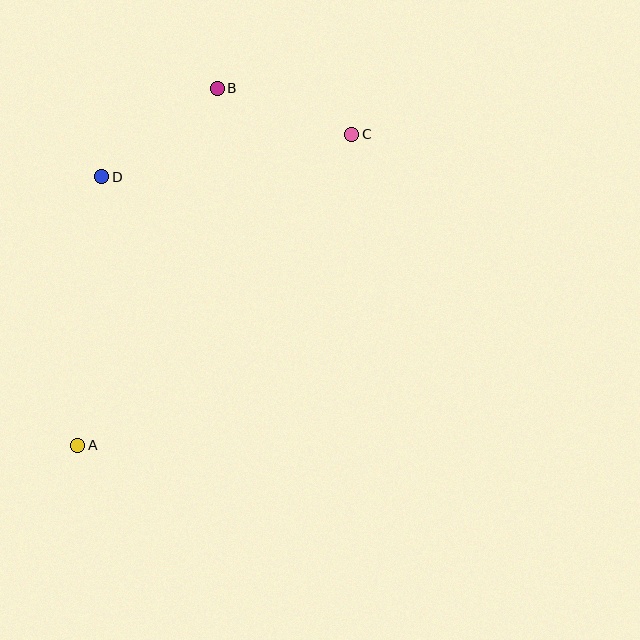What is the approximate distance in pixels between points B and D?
The distance between B and D is approximately 146 pixels.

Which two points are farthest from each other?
Points A and C are farthest from each other.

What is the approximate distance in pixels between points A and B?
The distance between A and B is approximately 383 pixels.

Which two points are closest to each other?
Points B and C are closest to each other.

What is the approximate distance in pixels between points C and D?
The distance between C and D is approximately 254 pixels.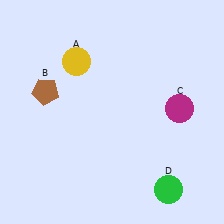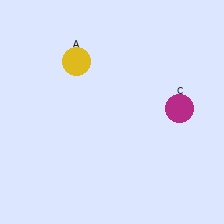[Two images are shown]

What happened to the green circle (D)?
The green circle (D) was removed in Image 2. It was in the bottom-right area of Image 1.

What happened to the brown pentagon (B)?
The brown pentagon (B) was removed in Image 2. It was in the top-left area of Image 1.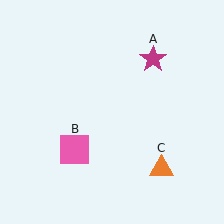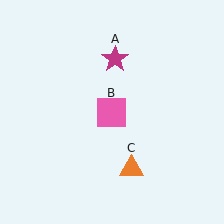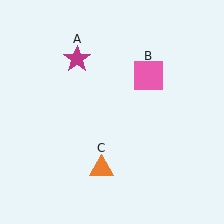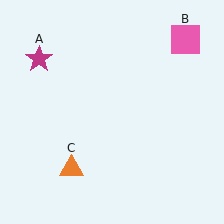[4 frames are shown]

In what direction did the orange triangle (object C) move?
The orange triangle (object C) moved left.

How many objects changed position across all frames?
3 objects changed position: magenta star (object A), pink square (object B), orange triangle (object C).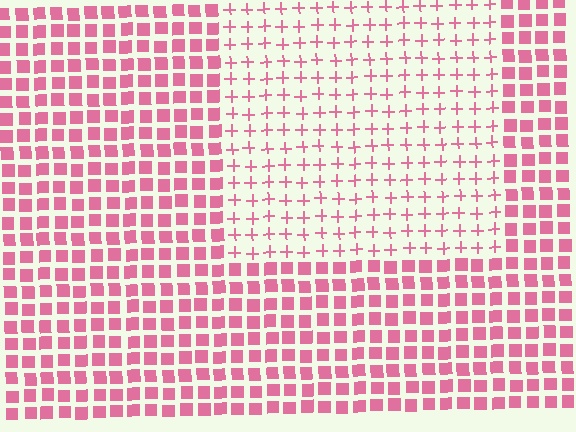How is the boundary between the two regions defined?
The boundary is defined by a change in element shape: plus signs inside vs. squares outside. All elements share the same color and spacing.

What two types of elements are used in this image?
The image uses plus signs inside the rectangle region and squares outside it.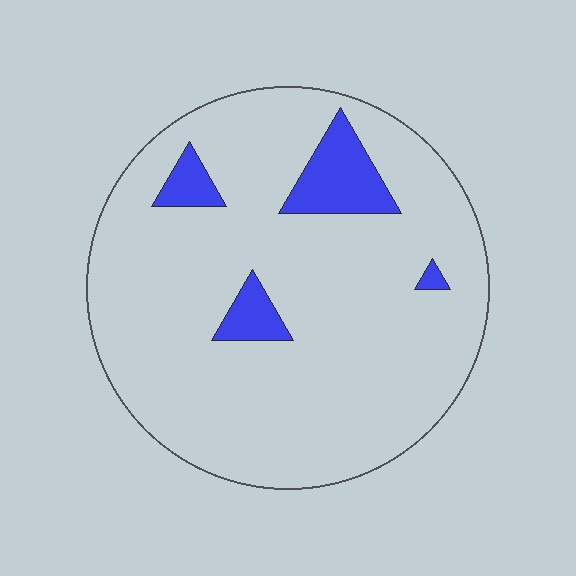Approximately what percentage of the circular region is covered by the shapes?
Approximately 10%.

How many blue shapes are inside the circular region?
4.